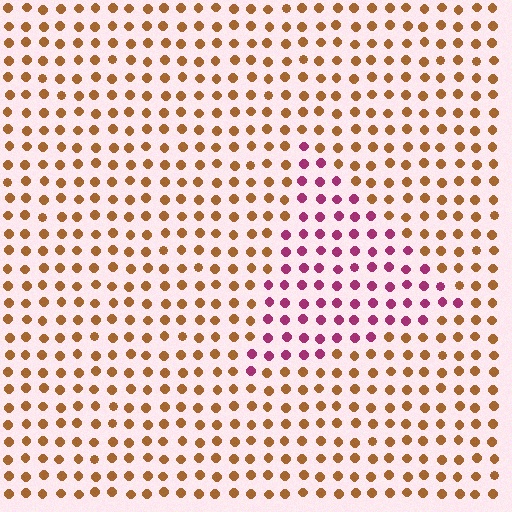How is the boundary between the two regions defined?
The boundary is defined purely by a slight shift in hue (about 64 degrees). Spacing, size, and orientation are identical on both sides.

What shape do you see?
I see a triangle.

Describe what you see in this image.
The image is filled with small brown elements in a uniform arrangement. A triangle-shaped region is visible where the elements are tinted to a slightly different hue, forming a subtle color boundary.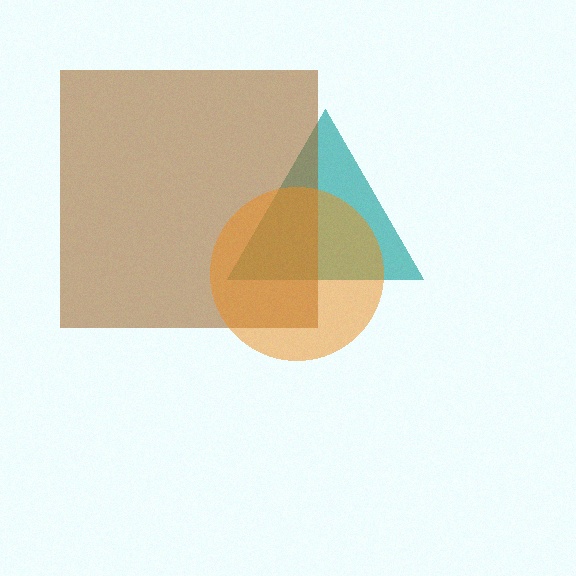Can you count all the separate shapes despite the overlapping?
Yes, there are 3 separate shapes.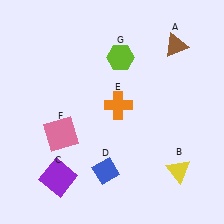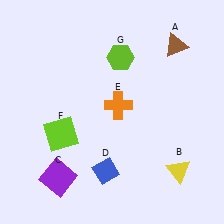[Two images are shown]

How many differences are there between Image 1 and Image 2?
There is 1 difference between the two images.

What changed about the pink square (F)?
In Image 1, F is pink. In Image 2, it changed to lime.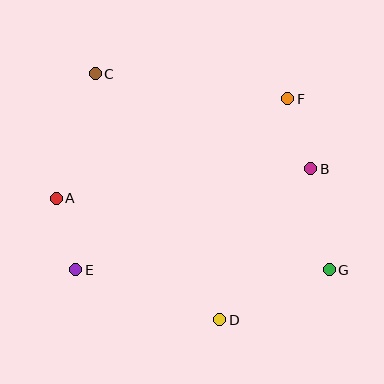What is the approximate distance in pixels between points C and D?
The distance between C and D is approximately 275 pixels.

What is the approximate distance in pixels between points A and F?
The distance between A and F is approximately 252 pixels.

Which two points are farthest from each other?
Points C and G are farthest from each other.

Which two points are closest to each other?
Points B and F are closest to each other.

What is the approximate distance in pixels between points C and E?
The distance between C and E is approximately 197 pixels.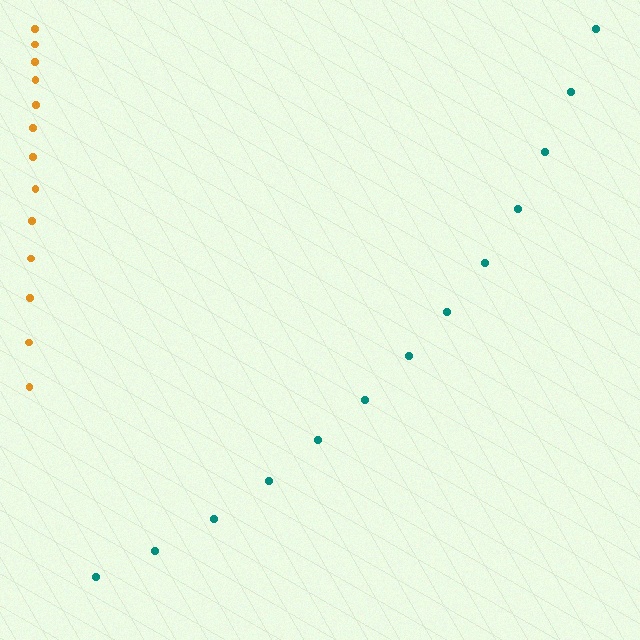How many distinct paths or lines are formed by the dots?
There are 2 distinct paths.